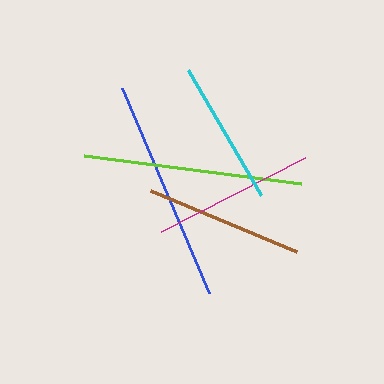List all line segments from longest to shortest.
From longest to shortest: blue, lime, magenta, brown, cyan.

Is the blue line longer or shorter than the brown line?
The blue line is longer than the brown line.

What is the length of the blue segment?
The blue segment is approximately 222 pixels long.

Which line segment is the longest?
The blue line is the longest at approximately 222 pixels.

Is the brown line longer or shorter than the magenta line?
The magenta line is longer than the brown line.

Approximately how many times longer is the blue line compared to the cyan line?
The blue line is approximately 1.5 times the length of the cyan line.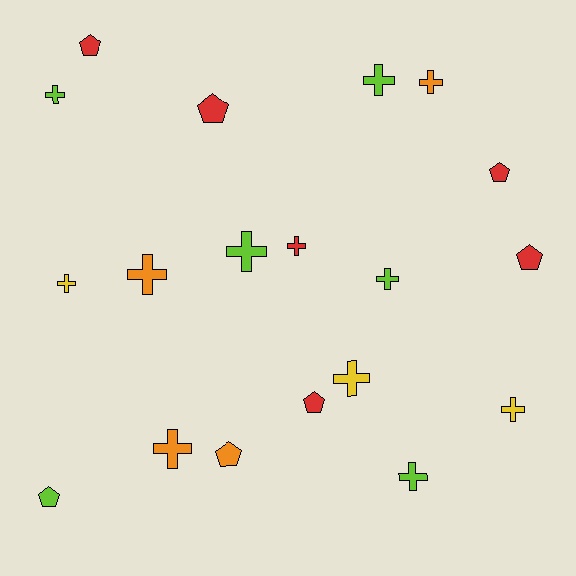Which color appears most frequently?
Red, with 6 objects.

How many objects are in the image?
There are 19 objects.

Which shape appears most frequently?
Cross, with 12 objects.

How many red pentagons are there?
There are 5 red pentagons.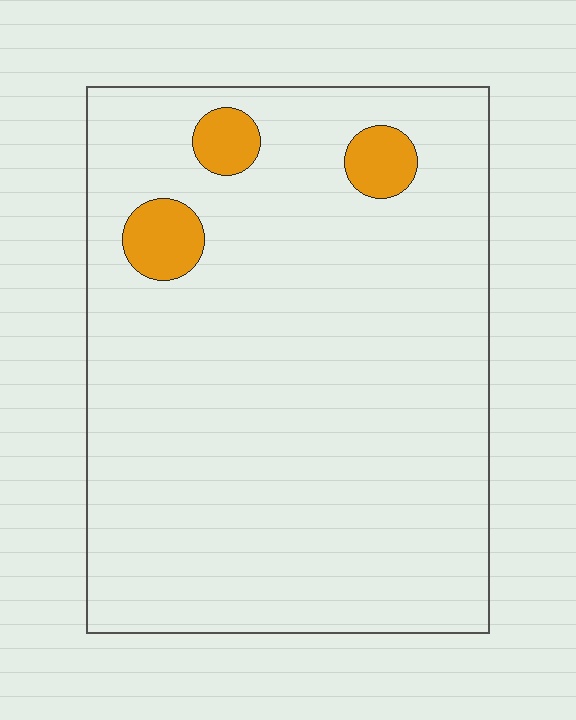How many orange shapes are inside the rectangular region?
3.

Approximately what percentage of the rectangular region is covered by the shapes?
Approximately 5%.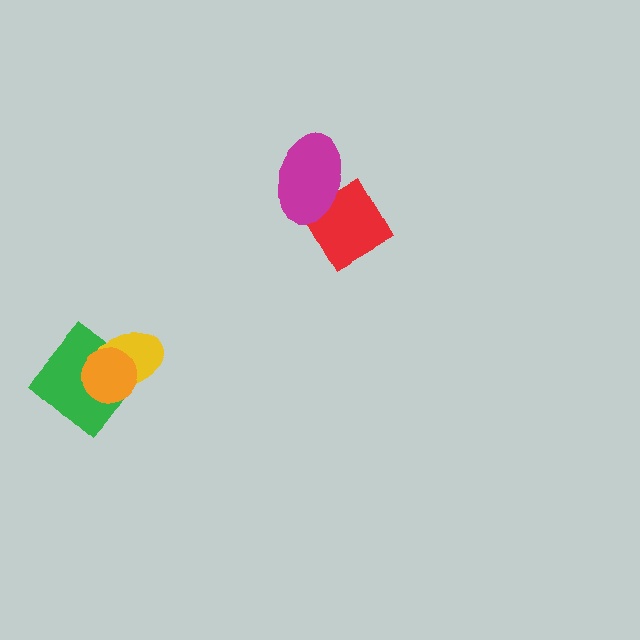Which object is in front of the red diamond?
The magenta ellipse is in front of the red diamond.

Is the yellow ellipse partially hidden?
Yes, it is partially covered by another shape.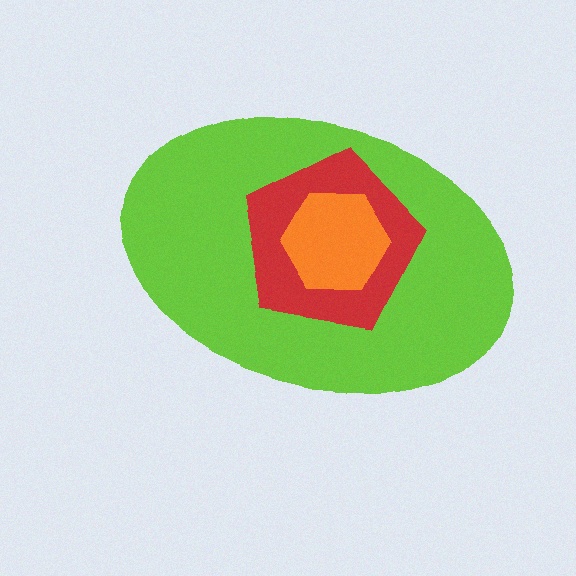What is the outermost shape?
The lime ellipse.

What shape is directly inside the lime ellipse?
The red pentagon.